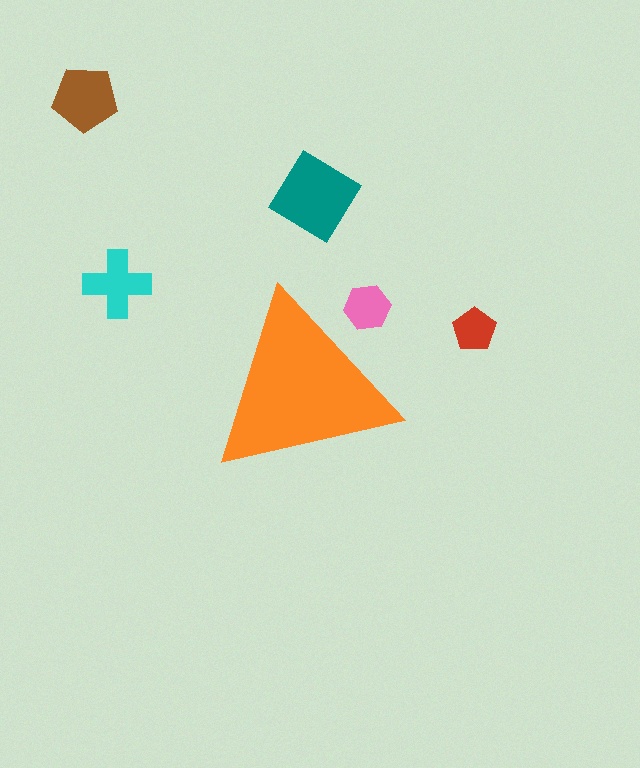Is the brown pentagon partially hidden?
No, the brown pentagon is fully visible.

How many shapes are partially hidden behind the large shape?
1 shape is partially hidden.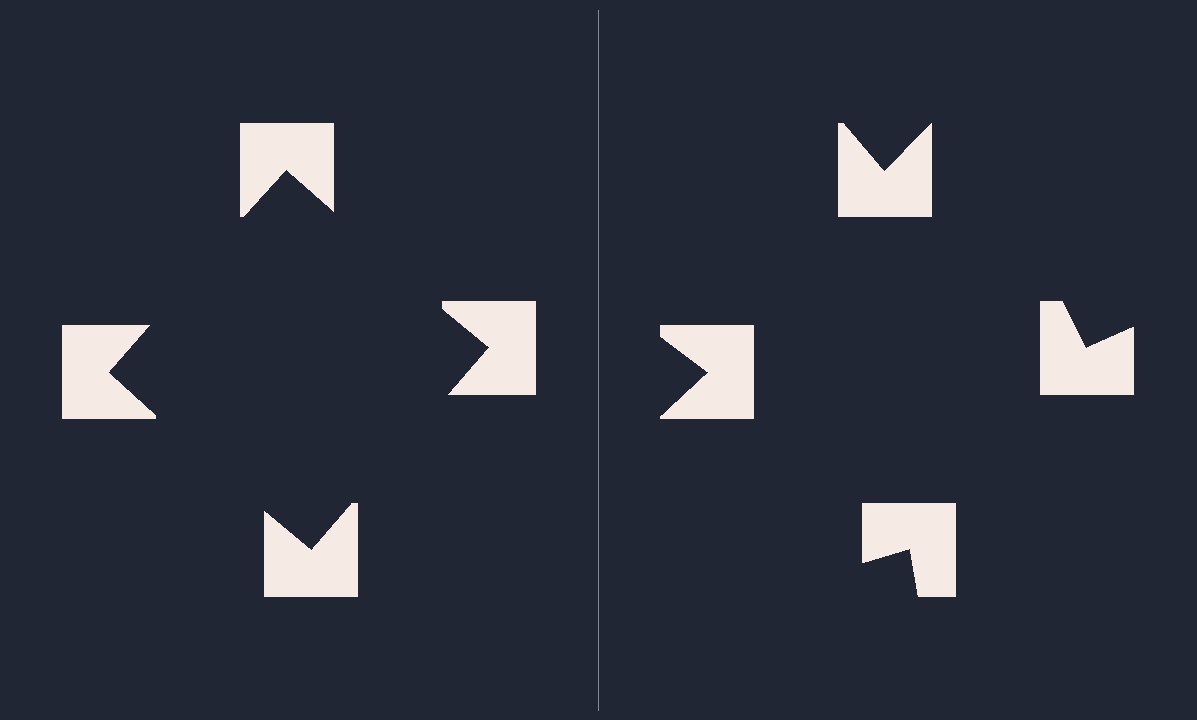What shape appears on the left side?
An illusory square.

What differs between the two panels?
The notched squares are positioned identically on both sides; only the wedge orientations differ. On the left they align to a square; on the right they are misaligned.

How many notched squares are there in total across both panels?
8 — 4 on each side.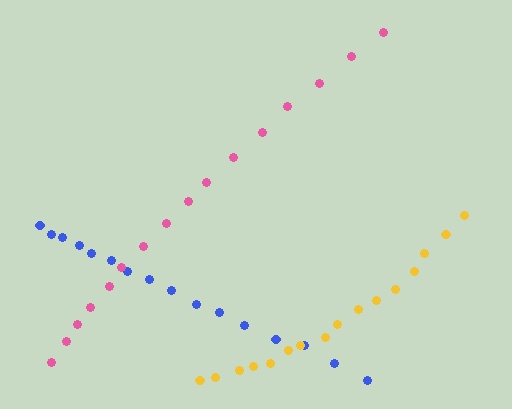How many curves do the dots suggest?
There are 3 distinct paths.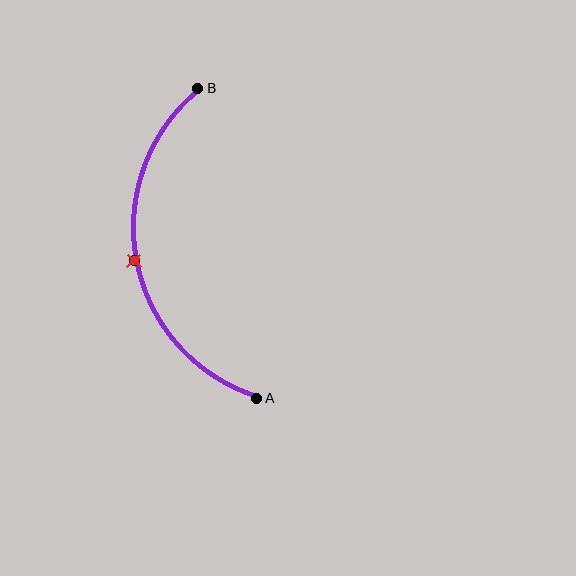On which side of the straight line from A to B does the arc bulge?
The arc bulges to the left of the straight line connecting A and B.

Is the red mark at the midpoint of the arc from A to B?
Yes. The red mark lies on the arc at equal arc-length from both A and B — it is the arc midpoint.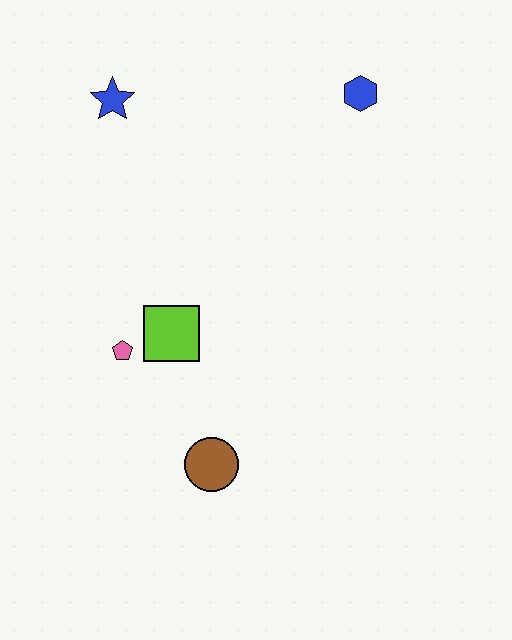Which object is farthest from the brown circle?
The blue hexagon is farthest from the brown circle.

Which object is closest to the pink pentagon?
The lime square is closest to the pink pentagon.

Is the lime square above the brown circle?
Yes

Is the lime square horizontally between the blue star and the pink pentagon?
No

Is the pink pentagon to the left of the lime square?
Yes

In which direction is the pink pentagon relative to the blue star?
The pink pentagon is below the blue star.